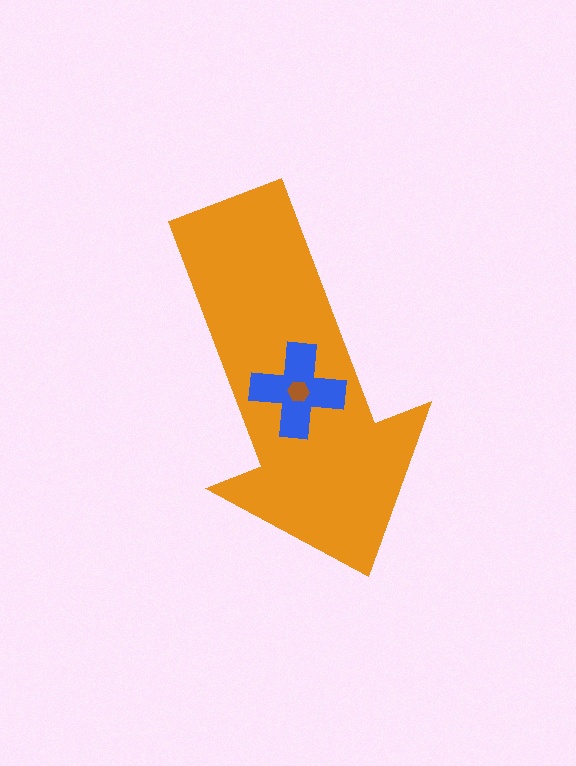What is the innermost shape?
The brown hexagon.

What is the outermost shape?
The orange arrow.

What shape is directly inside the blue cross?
The brown hexagon.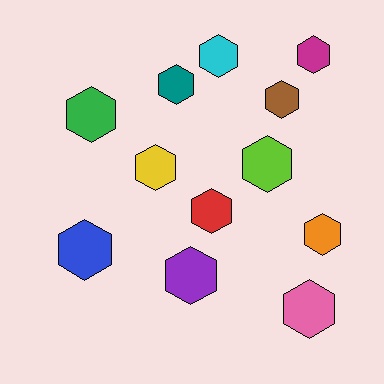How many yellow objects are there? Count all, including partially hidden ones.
There is 1 yellow object.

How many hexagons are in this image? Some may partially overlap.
There are 12 hexagons.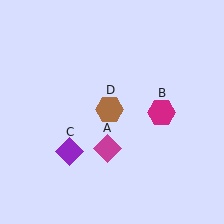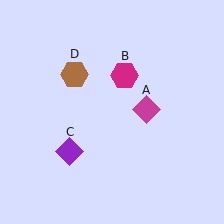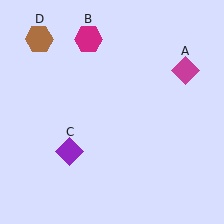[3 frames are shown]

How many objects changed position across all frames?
3 objects changed position: magenta diamond (object A), magenta hexagon (object B), brown hexagon (object D).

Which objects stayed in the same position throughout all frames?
Purple diamond (object C) remained stationary.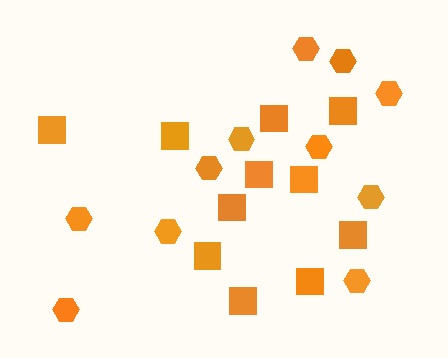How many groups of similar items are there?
There are 2 groups: one group of hexagons (11) and one group of squares (11).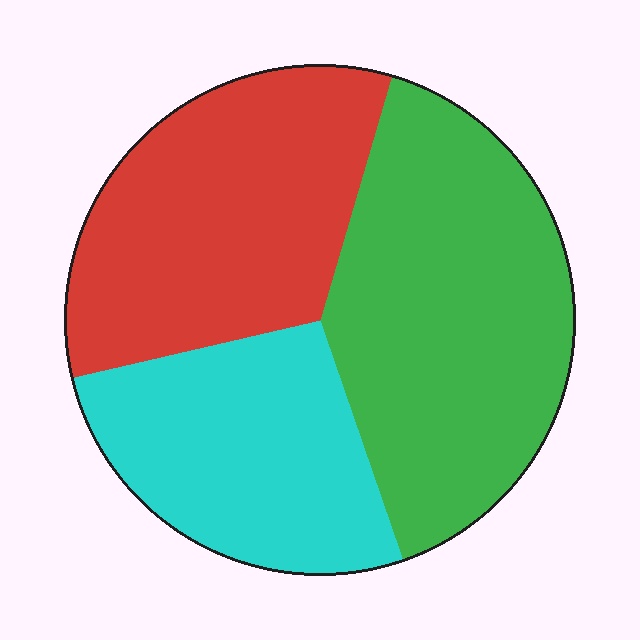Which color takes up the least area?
Cyan, at roughly 25%.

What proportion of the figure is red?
Red takes up between a quarter and a half of the figure.